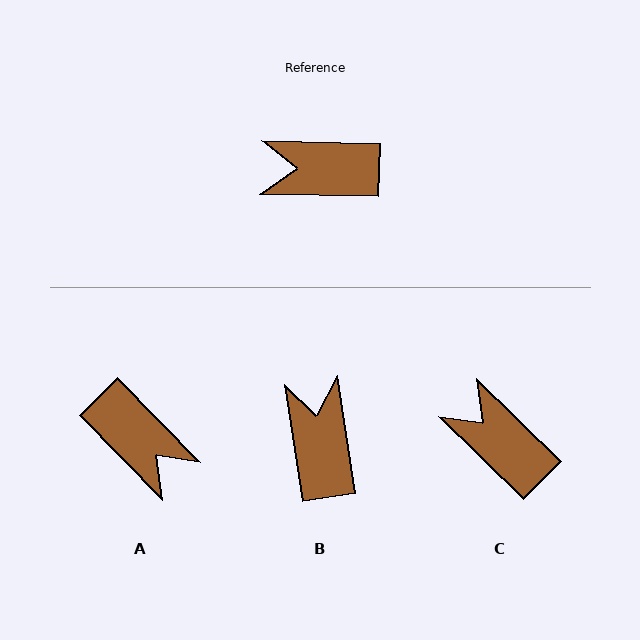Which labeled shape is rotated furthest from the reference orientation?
A, about 136 degrees away.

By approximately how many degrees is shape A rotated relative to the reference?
Approximately 136 degrees counter-clockwise.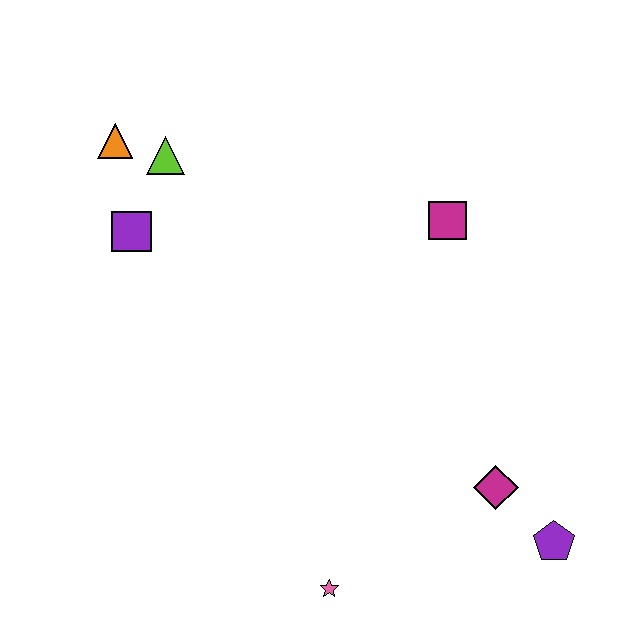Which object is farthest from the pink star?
The orange triangle is farthest from the pink star.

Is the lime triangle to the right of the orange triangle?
Yes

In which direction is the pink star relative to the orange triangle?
The pink star is below the orange triangle.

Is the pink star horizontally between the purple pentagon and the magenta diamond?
No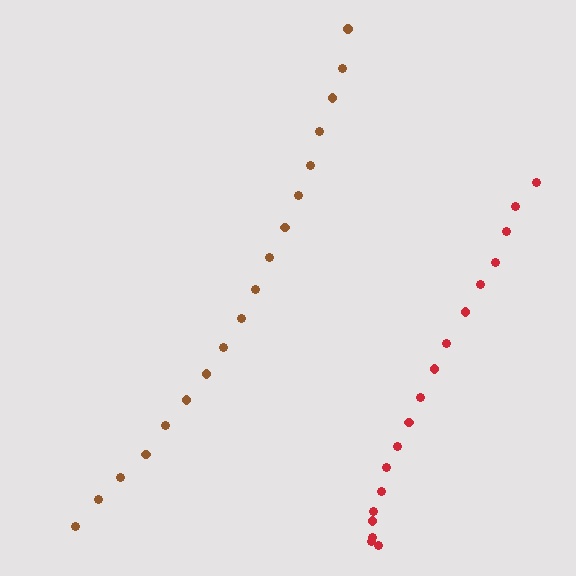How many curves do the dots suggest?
There are 2 distinct paths.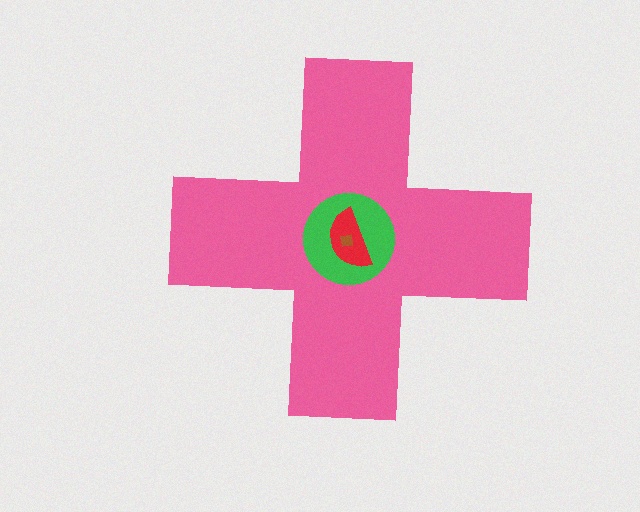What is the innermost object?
The brown square.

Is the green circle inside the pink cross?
Yes.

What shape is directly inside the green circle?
The red semicircle.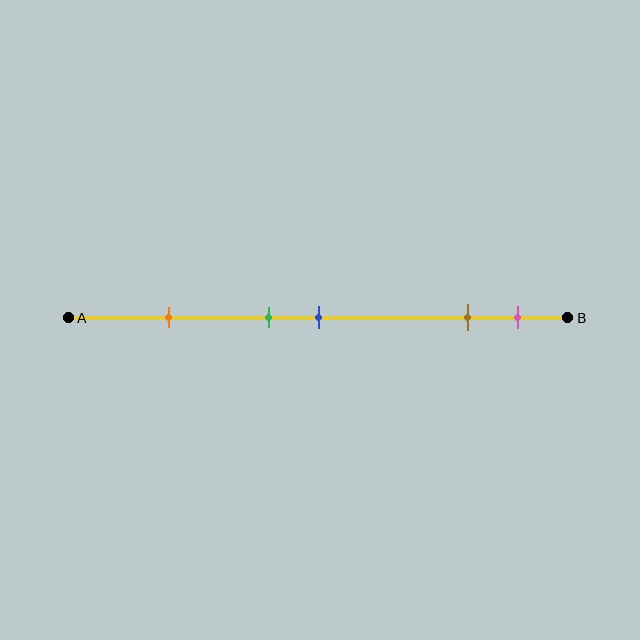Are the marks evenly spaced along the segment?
No, the marks are not evenly spaced.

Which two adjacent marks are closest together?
The green and blue marks are the closest adjacent pair.